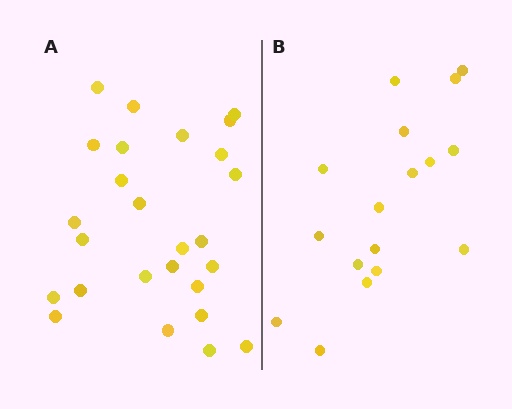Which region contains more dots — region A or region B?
Region A (the left region) has more dots.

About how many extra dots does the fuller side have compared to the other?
Region A has roughly 8 or so more dots than region B.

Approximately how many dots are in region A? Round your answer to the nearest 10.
About 30 dots. (The exact count is 26, which rounds to 30.)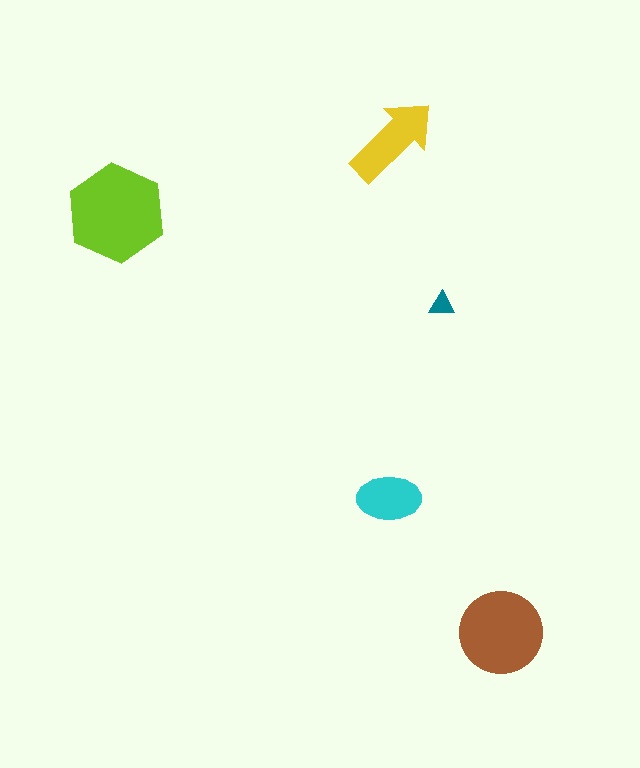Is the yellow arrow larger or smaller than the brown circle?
Smaller.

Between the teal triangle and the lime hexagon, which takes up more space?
The lime hexagon.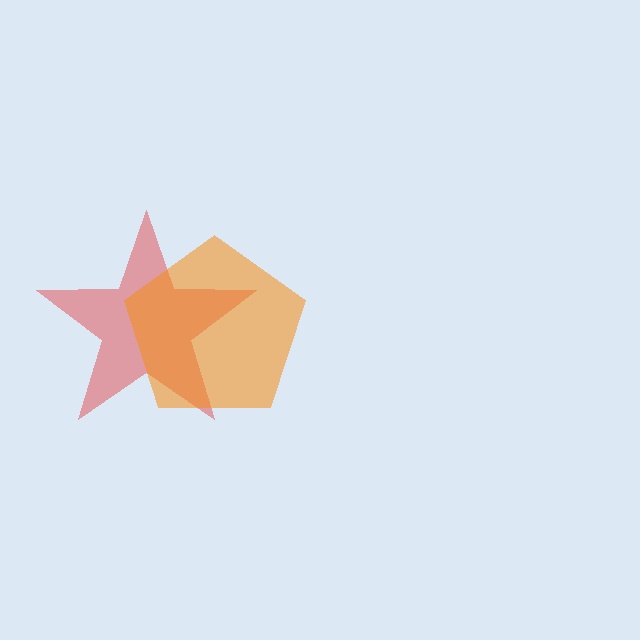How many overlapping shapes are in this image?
There are 2 overlapping shapes in the image.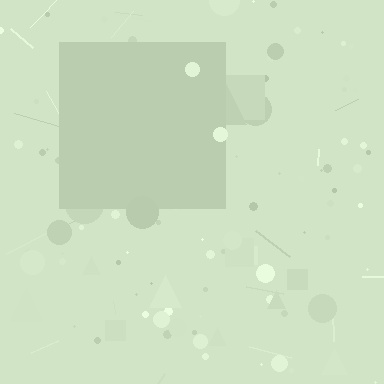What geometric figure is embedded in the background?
A square is embedded in the background.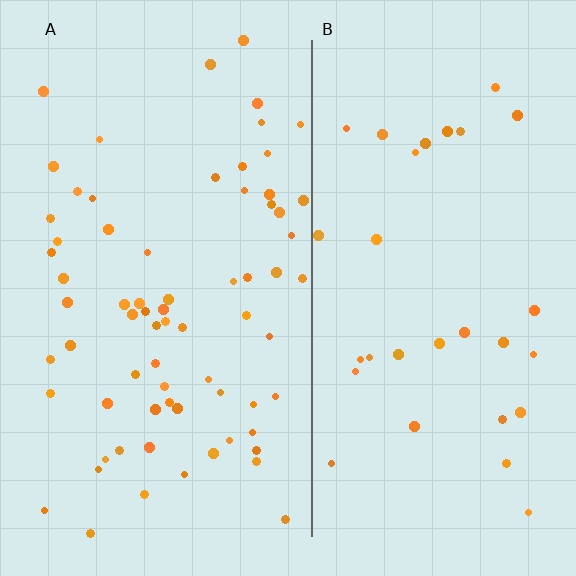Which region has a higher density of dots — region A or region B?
A (the left).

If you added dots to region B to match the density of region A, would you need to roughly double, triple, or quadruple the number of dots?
Approximately double.